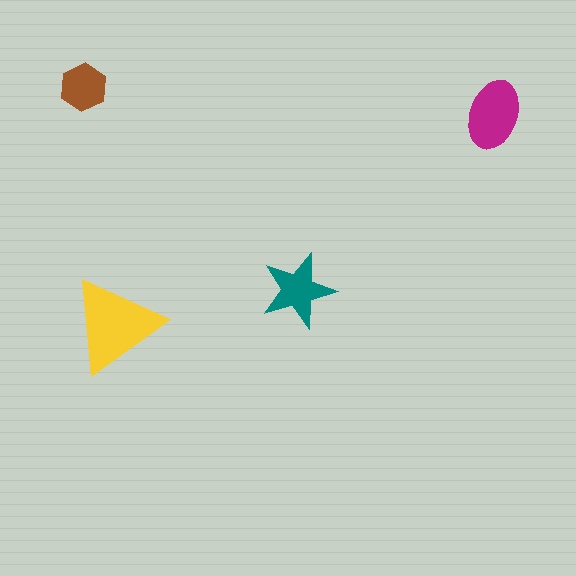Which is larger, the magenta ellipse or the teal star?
The magenta ellipse.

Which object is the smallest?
The brown hexagon.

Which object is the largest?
The yellow triangle.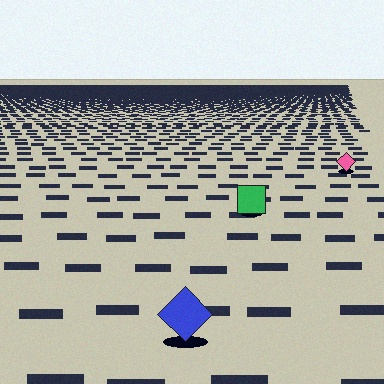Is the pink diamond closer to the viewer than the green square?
No. The green square is closer — you can tell from the texture gradient: the ground texture is coarser near it.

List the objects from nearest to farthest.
From nearest to farthest: the blue diamond, the green square, the pink diamond.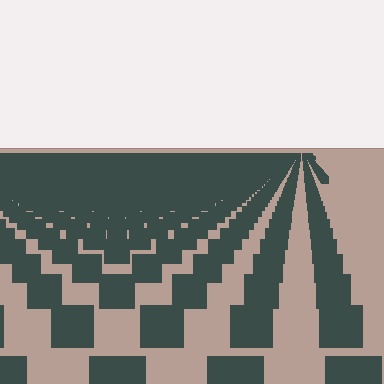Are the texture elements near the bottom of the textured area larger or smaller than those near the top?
Larger. Near the bottom, elements are closer to the viewer and appear at a bigger on-screen size.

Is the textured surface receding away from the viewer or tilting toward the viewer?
The surface is receding away from the viewer. Texture elements get smaller and denser toward the top.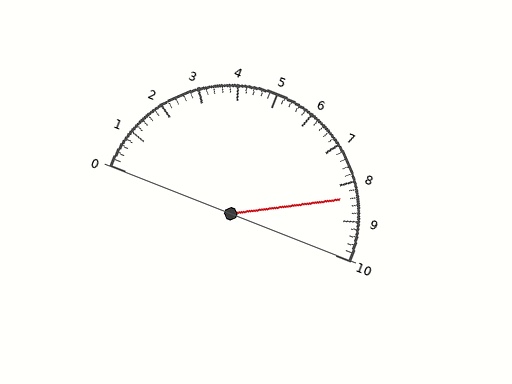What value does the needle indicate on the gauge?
The needle indicates approximately 8.4.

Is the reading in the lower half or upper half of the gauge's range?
The reading is in the upper half of the range (0 to 10).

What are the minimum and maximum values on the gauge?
The gauge ranges from 0 to 10.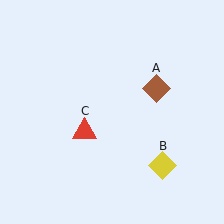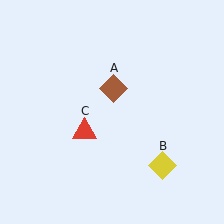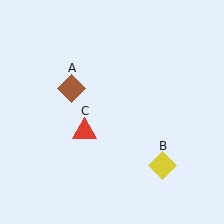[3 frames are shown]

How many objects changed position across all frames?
1 object changed position: brown diamond (object A).